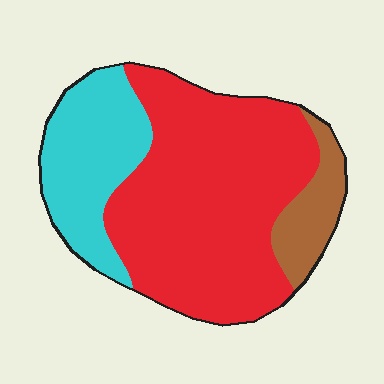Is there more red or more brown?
Red.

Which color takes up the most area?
Red, at roughly 65%.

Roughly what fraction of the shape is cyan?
Cyan takes up about one quarter (1/4) of the shape.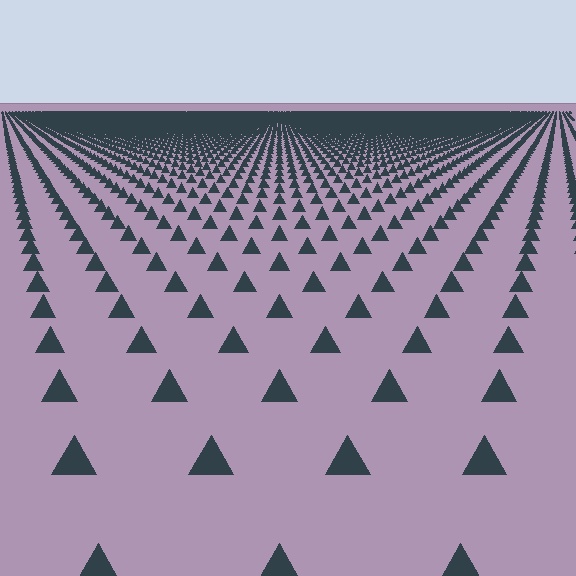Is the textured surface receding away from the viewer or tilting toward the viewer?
The surface is receding away from the viewer. Texture elements get smaller and denser toward the top.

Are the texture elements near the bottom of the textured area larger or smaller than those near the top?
Larger. Near the bottom, elements are closer to the viewer and appear at a bigger on-screen size.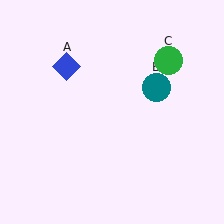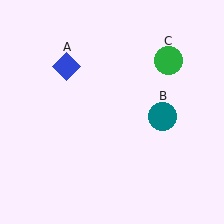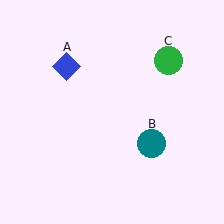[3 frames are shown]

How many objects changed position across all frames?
1 object changed position: teal circle (object B).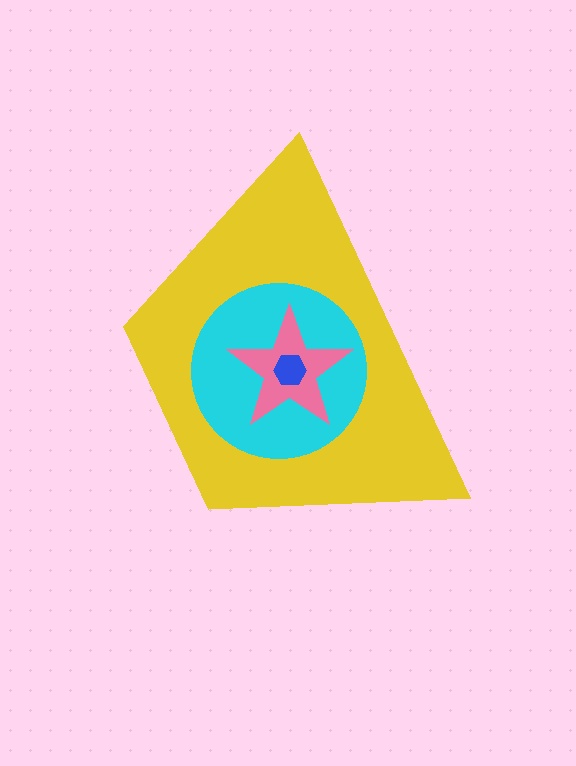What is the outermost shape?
The yellow trapezoid.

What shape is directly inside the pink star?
The blue hexagon.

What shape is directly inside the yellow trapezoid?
The cyan circle.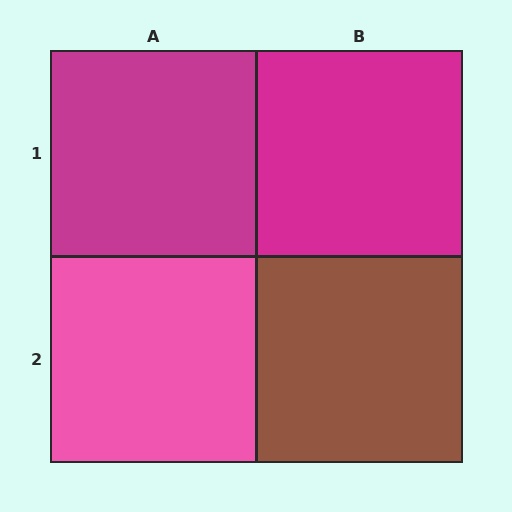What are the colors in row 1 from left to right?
Magenta, magenta.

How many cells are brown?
1 cell is brown.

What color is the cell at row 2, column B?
Brown.